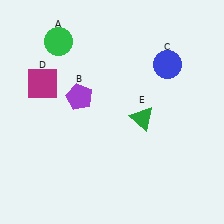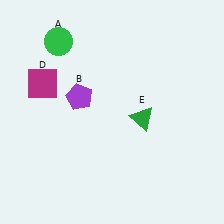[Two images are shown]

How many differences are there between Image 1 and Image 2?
There is 1 difference between the two images.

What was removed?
The blue circle (C) was removed in Image 2.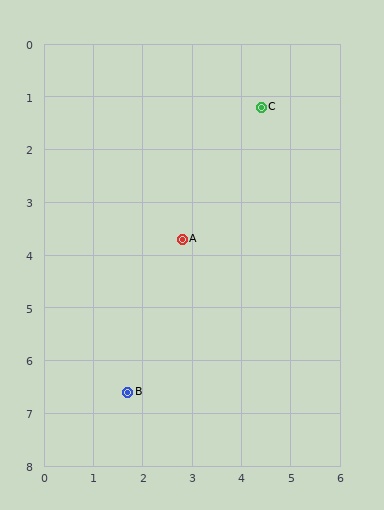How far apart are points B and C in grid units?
Points B and C are about 6.0 grid units apart.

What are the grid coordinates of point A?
Point A is at approximately (2.8, 3.7).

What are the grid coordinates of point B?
Point B is at approximately (1.7, 6.6).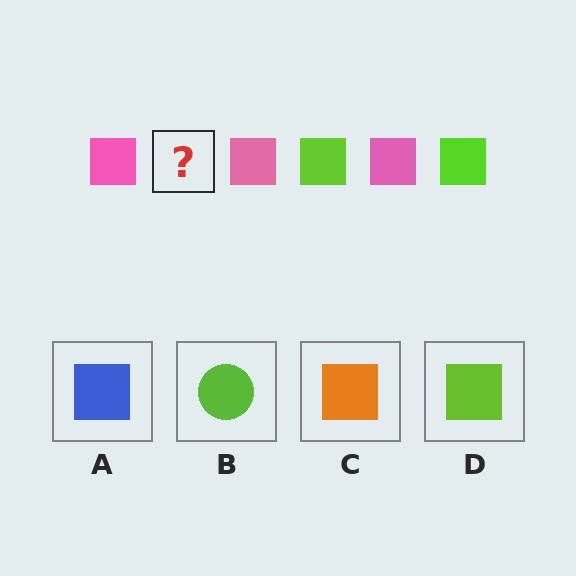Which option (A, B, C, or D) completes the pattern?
D.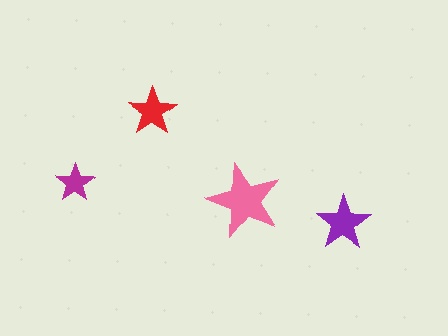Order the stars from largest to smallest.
the pink one, the purple one, the red one, the magenta one.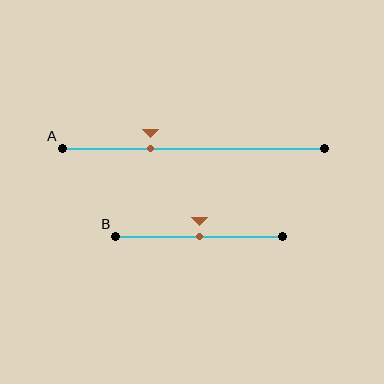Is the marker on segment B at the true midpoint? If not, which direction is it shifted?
Yes, the marker on segment B is at the true midpoint.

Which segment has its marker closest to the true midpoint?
Segment B has its marker closest to the true midpoint.